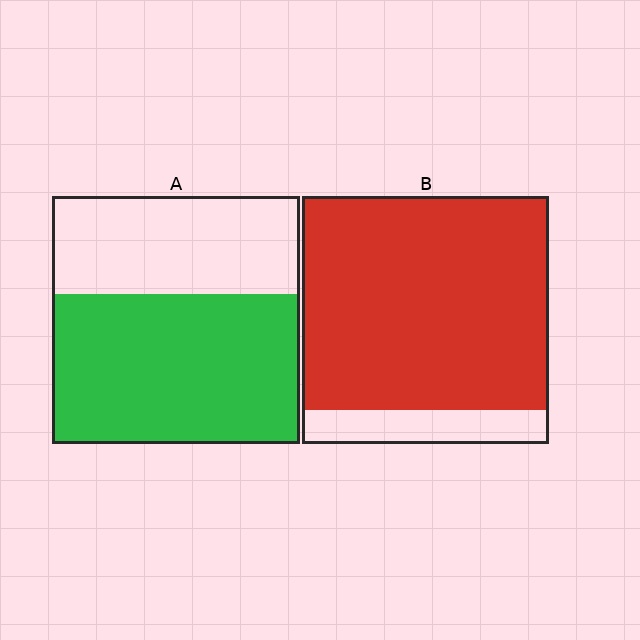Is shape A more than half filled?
Yes.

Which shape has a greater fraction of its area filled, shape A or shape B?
Shape B.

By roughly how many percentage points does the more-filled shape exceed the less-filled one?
By roughly 25 percentage points (B over A).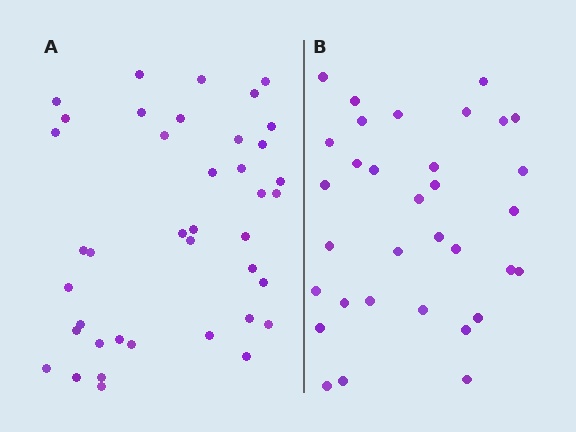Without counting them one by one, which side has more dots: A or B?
Region A (the left region) has more dots.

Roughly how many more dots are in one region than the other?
Region A has roughly 8 or so more dots than region B.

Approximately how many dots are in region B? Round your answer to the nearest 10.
About 30 dots. (The exact count is 33, which rounds to 30.)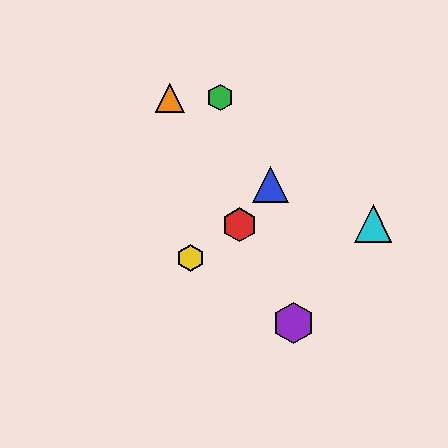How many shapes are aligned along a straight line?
3 shapes (the red hexagon, the purple hexagon, the orange triangle) are aligned along a straight line.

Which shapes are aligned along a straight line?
The red hexagon, the purple hexagon, the orange triangle are aligned along a straight line.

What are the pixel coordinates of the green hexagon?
The green hexagon is at (220, 98).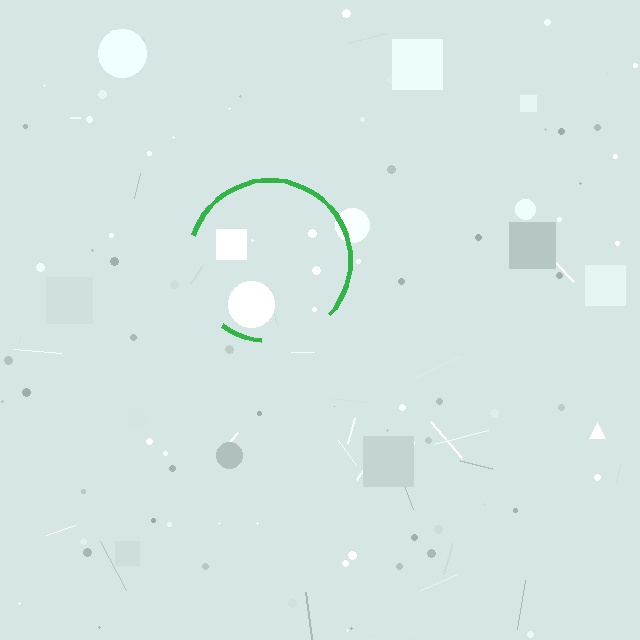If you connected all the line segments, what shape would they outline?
They would outline a circle.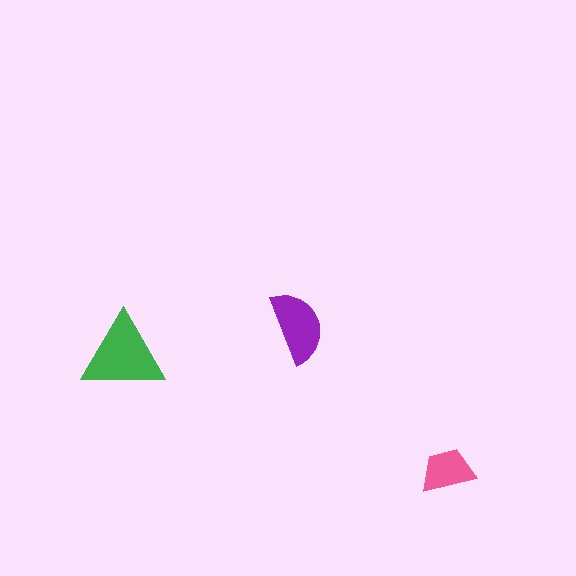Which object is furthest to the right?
The pink trapezoid is rightmost.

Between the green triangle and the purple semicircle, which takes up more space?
The green triangle.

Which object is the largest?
The green triangle.